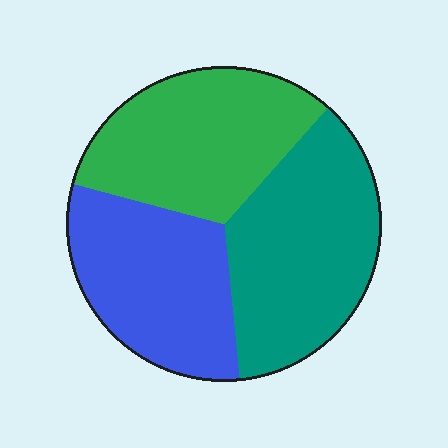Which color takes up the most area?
Teal, at roughly 35%.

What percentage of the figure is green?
Green takes up about one third (1/3) of the figure.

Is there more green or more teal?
Teal.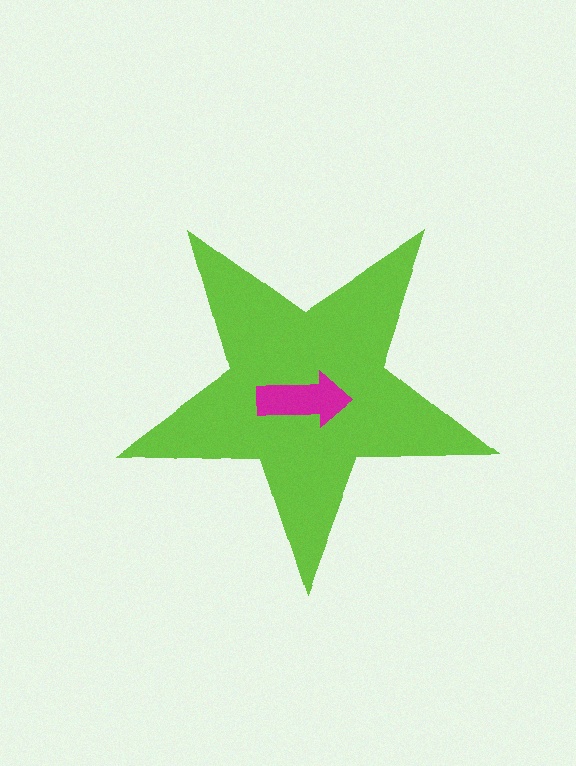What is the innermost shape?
The magenta arrow.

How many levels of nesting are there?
2.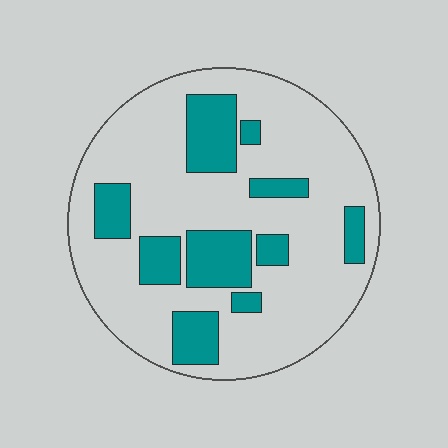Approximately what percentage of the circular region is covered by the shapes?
Approximately 25%.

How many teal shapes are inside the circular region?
10.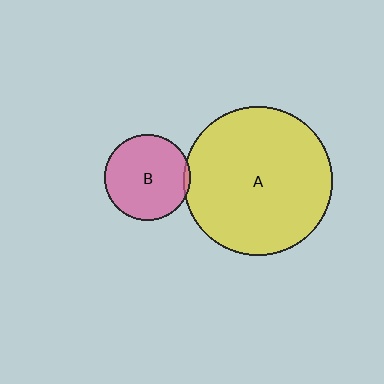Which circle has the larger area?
Circle A (yellow).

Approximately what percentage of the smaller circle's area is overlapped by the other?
Approximately 5%.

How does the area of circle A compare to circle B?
Approximately 3.0 times.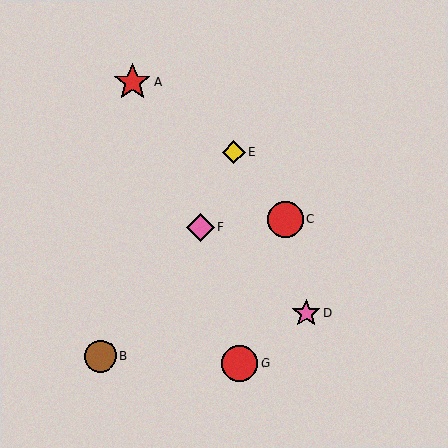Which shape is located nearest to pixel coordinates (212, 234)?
The pink diamond (labeled F) at (200, 228) is nearest to that location.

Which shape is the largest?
The red star (labeled A) is the largest.